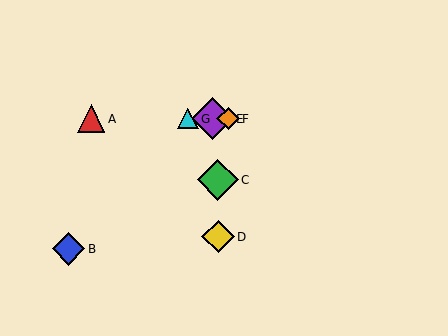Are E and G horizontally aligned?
Yes, both are at y≈119.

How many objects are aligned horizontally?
4 objects (A, E, F, G) are aligned horizontally.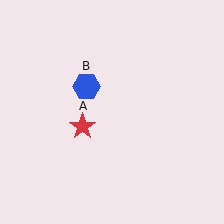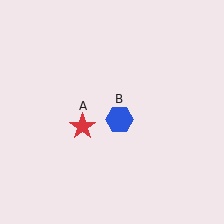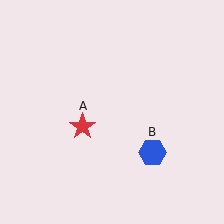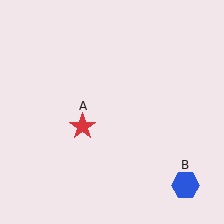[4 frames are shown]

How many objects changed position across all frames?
1 object changed position: blue hexagon (object B).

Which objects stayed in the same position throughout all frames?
Red star (object A) remained stationary.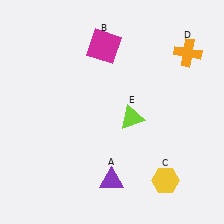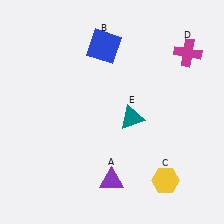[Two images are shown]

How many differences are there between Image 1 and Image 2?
There are 3 differences between the two images.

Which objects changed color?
B changed from magenta to blue. D changed from orange to magenta. E changed from lime to teal.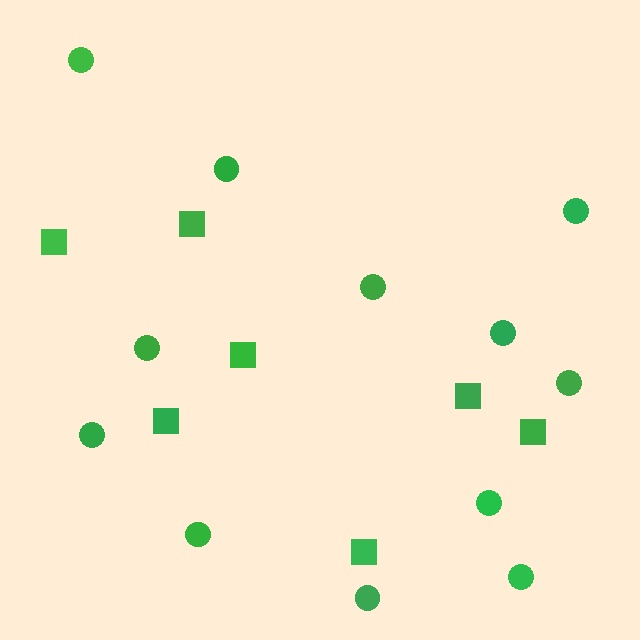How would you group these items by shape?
There are 2 groups: one group of squares (7) and one group of circles (12).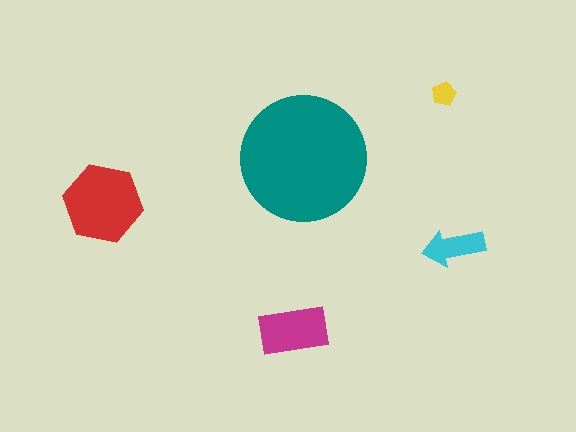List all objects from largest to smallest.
The teal circle, the red hexagon, the magenta rectangle, the cyan arrow, the yellow pentagon.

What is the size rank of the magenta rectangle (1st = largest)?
3rd.